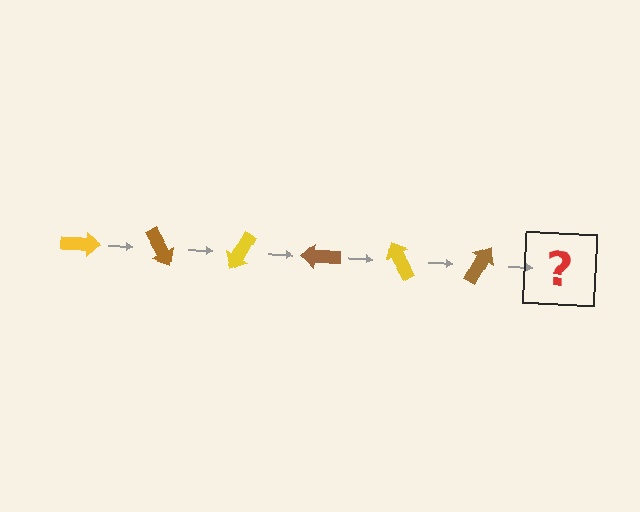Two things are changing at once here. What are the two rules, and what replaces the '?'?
The two rules are that it rotates 60 degrees each step and the color cycles through yellow and brown. The '?' should be a yellow arrow, rotated 360 degrees from the start.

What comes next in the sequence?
The next element should be a yellow arrow, rotated 360 degrees from the start.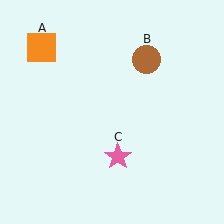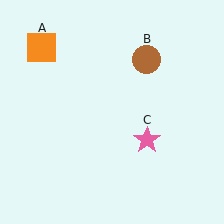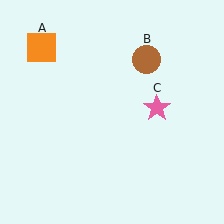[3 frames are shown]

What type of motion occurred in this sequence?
The pink star (object C) rotated counterclockwise around the center of the scene.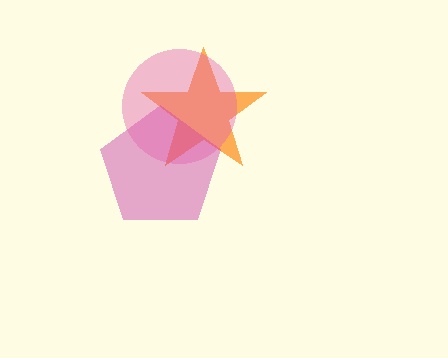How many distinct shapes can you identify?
There are 3 distinct shapes: an orange star, a magenta pentagon, a pink circle.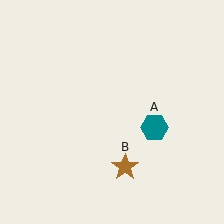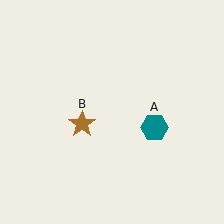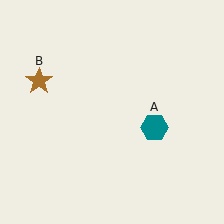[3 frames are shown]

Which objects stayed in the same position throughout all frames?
Teal hexagon (object A) remained stationary.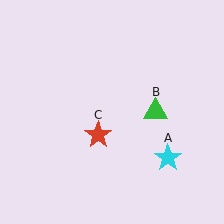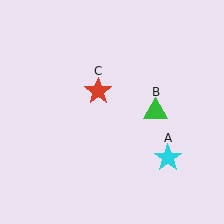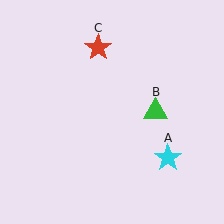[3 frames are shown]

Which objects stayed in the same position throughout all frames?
Cyan star (object A) and green triangle (object B) remained stationary.